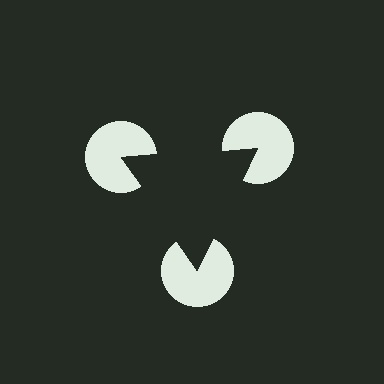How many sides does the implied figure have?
3 sides.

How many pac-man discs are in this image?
There are 3 — one at each vertex of the illusory triangle.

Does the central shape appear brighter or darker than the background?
It typically appears slightly darker than the background, even though no actual brightness change is drawn.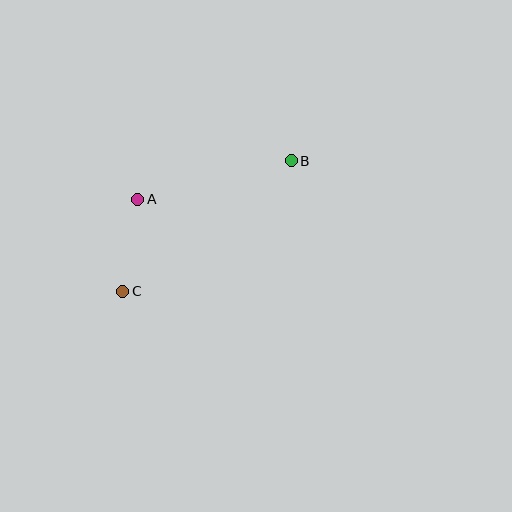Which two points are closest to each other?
Points A and C are closest to each other.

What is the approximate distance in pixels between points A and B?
The distance between A and B is approximately 158 pixels.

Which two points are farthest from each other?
Points B and C are farthest from each other.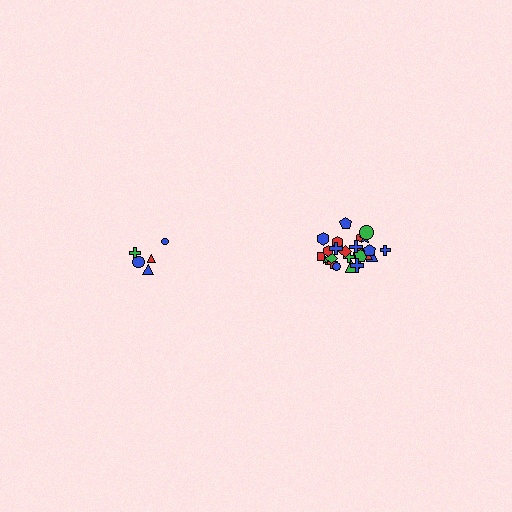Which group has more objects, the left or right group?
The right group.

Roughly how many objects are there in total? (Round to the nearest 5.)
Roughly 30 objects in total.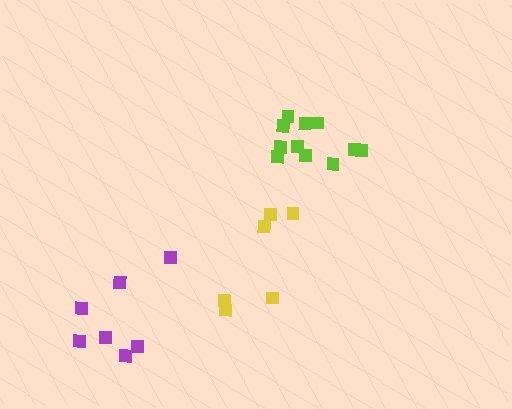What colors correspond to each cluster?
The clusters are colored: lime, yellow, purple.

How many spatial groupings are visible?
There are 3 spatial groupings.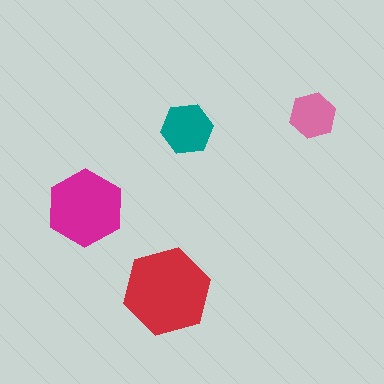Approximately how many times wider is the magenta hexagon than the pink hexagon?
About 1.5 times wider.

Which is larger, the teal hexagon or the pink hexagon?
The teal one.